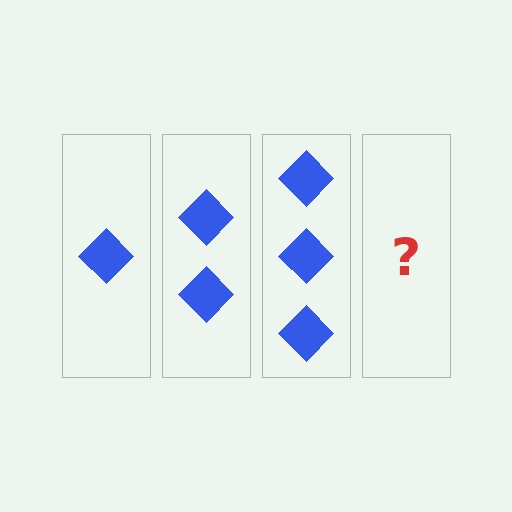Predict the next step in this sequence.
The next step is 4 diamonds.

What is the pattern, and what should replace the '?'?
The pattern is that each step adds one more diamond. The '?' should be 4 diamonds.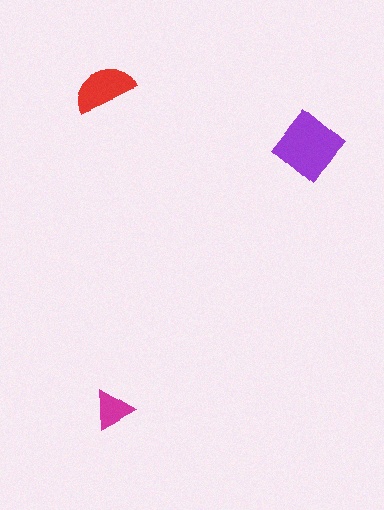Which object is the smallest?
The magenta triangle.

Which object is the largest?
The purple diamond.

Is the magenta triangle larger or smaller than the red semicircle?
Smaller.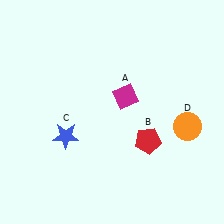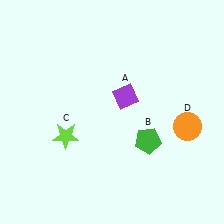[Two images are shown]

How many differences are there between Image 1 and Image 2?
There are 3 differences between the two images.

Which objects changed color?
A changed from magenta to purple. B changed from red to green. C changed from blue to lime.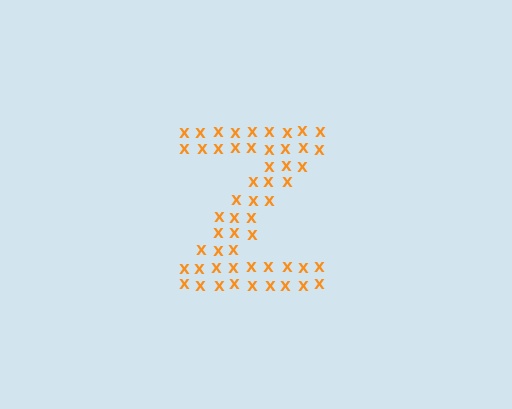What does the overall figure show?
The overall figure shows the letter Z.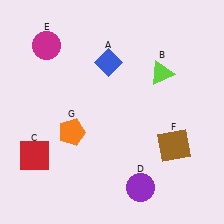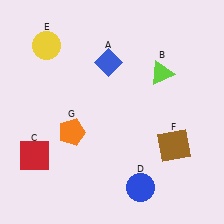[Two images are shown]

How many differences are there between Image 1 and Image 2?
There are 2 differences between the two images.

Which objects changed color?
D changed from purple to blue. E changed from magenta to yellow.